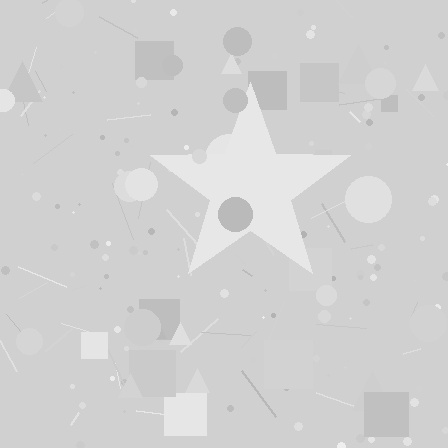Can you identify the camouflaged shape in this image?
The camouflaged shape is a star.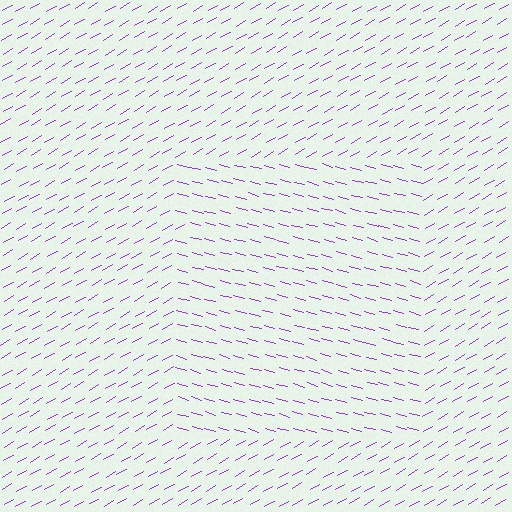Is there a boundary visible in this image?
Yes, there is a texture boundary formed by a change in line orientation.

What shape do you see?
I see a rectangle.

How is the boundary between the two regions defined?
The boundary is defined purely by a change in line orientation (approximately 45 degrees difference). All lines are the same color and thickness.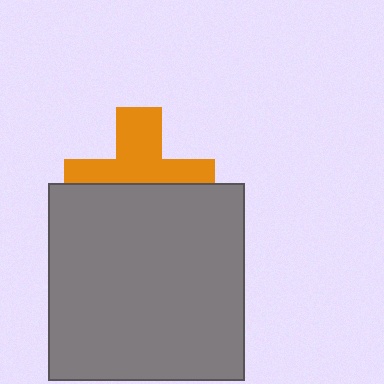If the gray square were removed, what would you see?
You would see the complete orange cross.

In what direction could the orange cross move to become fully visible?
The orange cross could move up. That would shift it out from behind the gray square entirely.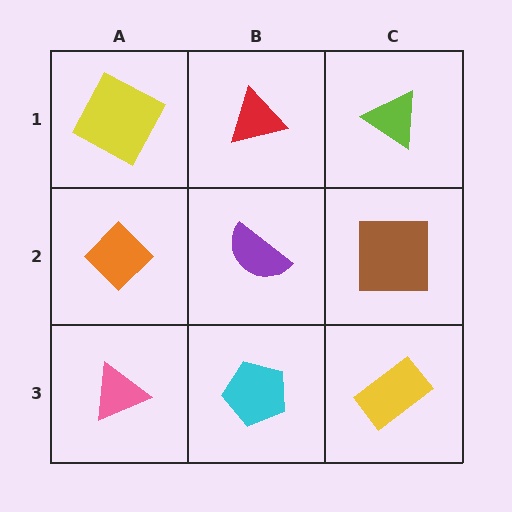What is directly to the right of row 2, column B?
A brown square.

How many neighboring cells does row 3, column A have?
2.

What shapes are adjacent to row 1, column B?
A purple semicircle (row 2, column B), a yellow square (row 1, column A), a lime triangle (row 1, column C).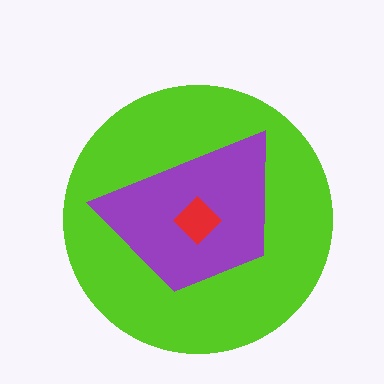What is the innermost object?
The red diamond.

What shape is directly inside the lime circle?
The purple trapezoid.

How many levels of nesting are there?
3.